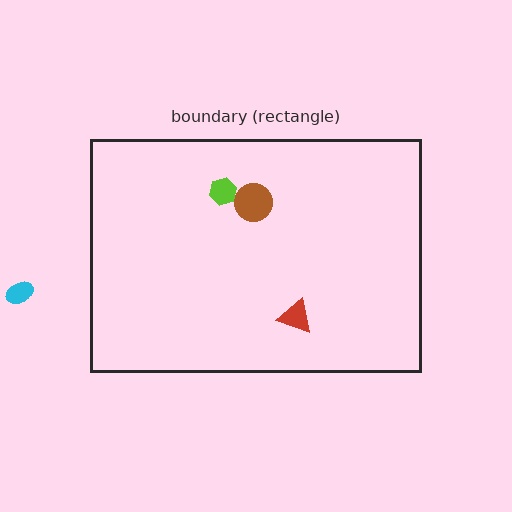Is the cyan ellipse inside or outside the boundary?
Outside.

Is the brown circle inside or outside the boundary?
Inside.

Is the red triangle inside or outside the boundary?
Inside.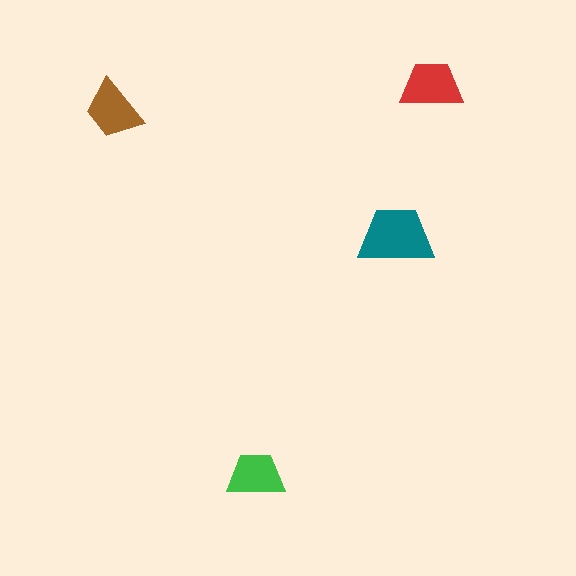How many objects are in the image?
There are 4 objects in the image.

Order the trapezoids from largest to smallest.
the teal one, the red one, the brown one, the green one.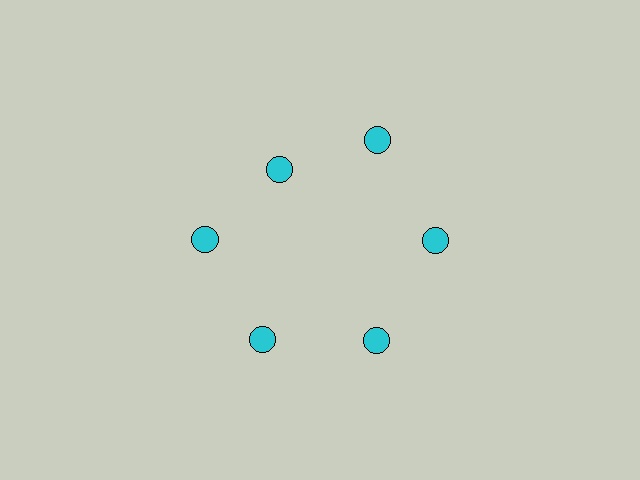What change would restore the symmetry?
The symmetry would be restored by moving it outward, back onto the ring so that all 6 circles sit at equal angles and equal distance from the center.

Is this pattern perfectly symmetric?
No. The 6 cyan circles are arranged in a ring, but one element near the 11 o'clock position is pulled inward toward the center, breaking the 6-fold rotational symmetry.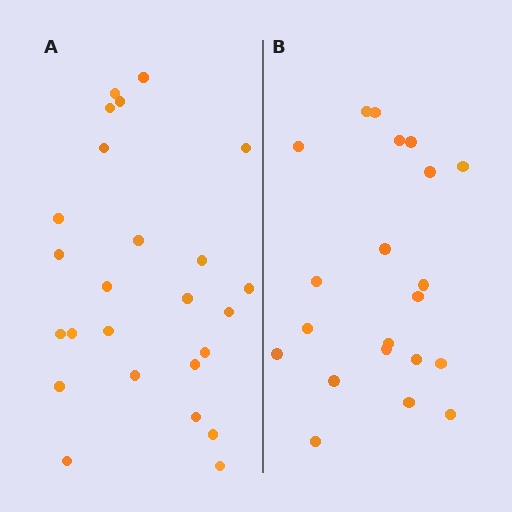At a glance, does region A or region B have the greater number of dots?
Region A (the left region) has more dots.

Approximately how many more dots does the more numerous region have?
Region A has about 4 more dots than region B.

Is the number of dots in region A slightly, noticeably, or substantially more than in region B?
Region A has only slightly more — the two regions are fairly close. The ratio is roughly 1.2 to 1.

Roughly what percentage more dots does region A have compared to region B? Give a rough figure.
About 20% more.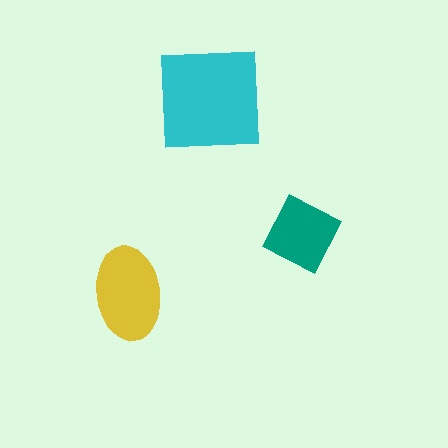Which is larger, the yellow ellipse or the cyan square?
The cyan square.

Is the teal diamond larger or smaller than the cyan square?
Smaller.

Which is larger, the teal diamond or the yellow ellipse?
The yellow ellipse.